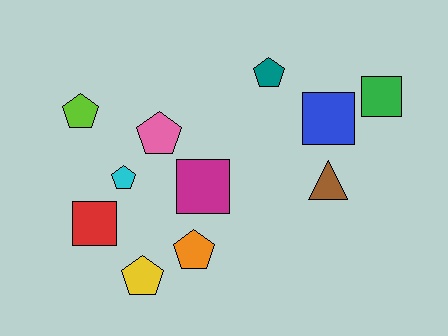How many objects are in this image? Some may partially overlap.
There are 11 objects.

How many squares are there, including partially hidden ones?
There are 4 squares.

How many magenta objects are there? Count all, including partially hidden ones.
There is 1 magenta object.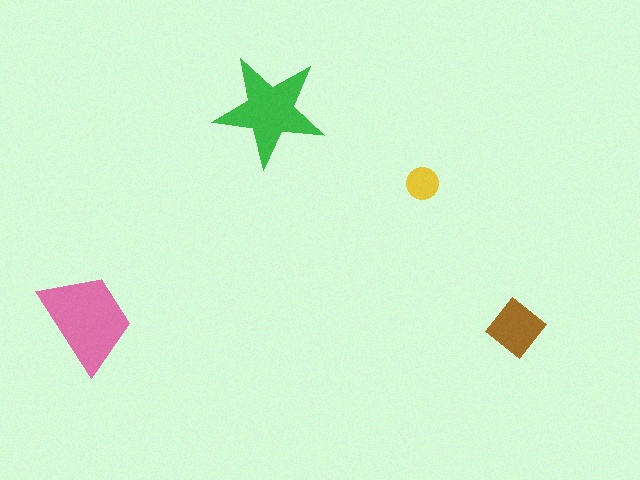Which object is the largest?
The pink trapezoid.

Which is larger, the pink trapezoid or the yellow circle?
The pink trapezoid.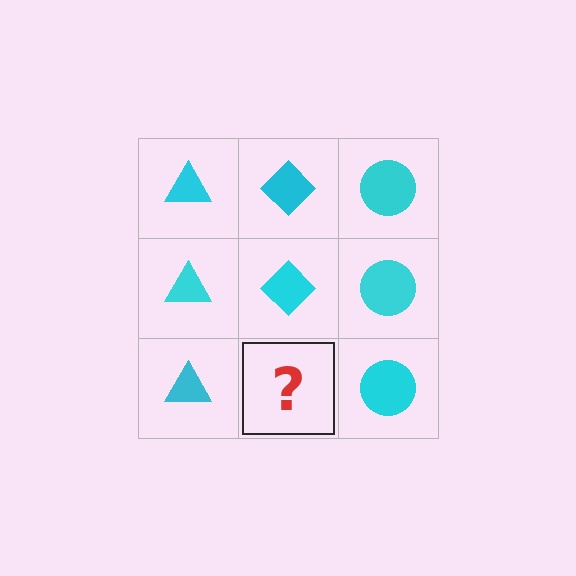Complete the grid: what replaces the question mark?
The question mark should be replaced with a cyan diamond.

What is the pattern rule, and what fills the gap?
The rule is that each column has a consistent shape. The gap should be filled with a cyan diamond.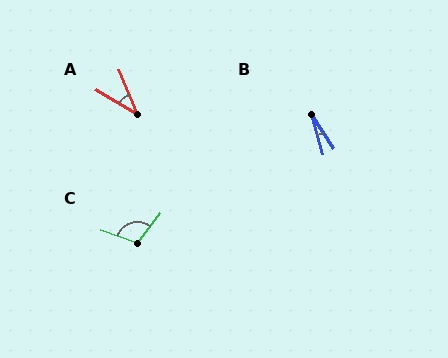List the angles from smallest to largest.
B (17°), A (37°), C (107°).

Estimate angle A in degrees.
Approximately 37 degrees.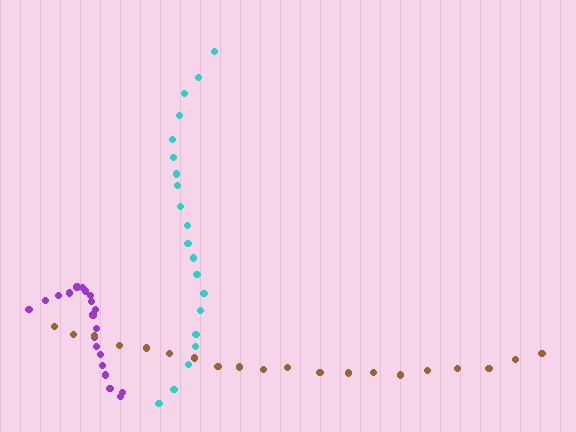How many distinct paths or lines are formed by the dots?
There are 3 distinct paths.